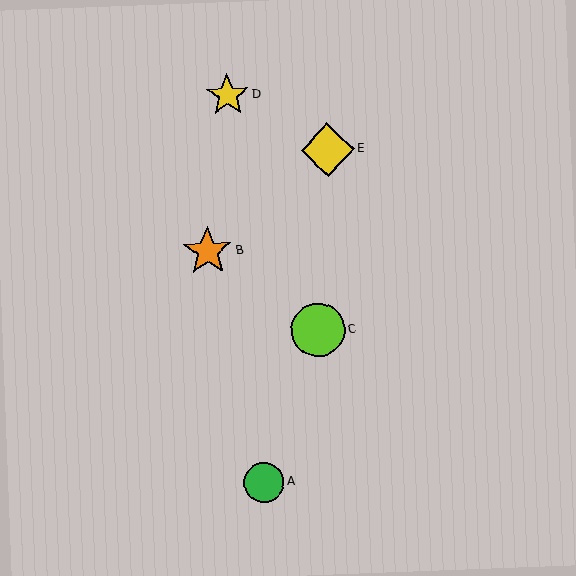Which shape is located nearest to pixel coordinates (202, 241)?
The orange star (labeled B) at (208, 251) is nearest to that location.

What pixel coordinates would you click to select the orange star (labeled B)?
Click at (208, 251) to select the orange star B.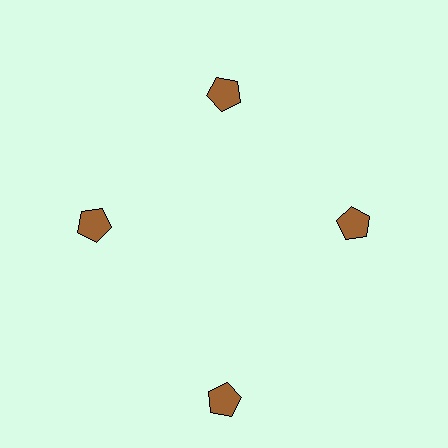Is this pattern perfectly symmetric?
No. The 4 brown pentagons are arranged in a ring, but one element near the 6 o'clock position is pushed outward from the center, breaking the 4-fold rotational symmetry.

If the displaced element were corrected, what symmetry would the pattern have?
It would have 4-fold rotational symmetry — the pattern would map onto itself every 90 degrees.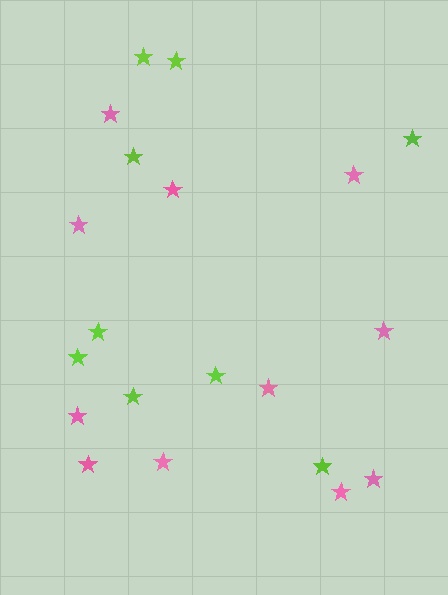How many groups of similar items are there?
There are 2 groups: one group of lime stars (9) and one group of pink stars (11).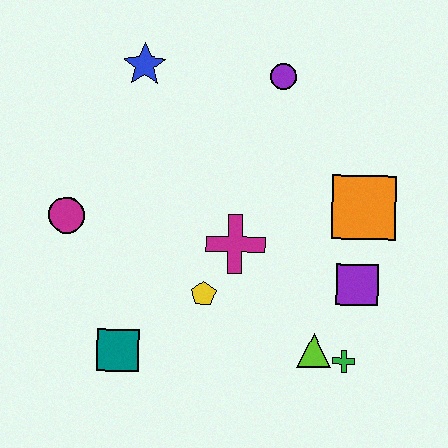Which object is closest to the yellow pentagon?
The magenta cross is closest to the yellow pentagon.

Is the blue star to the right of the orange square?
No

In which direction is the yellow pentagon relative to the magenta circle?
The yellow pentagon is to the right of the magenta circle.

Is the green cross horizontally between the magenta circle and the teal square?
No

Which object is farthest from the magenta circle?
The green cross is farthest from the magenta circle.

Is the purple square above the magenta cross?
No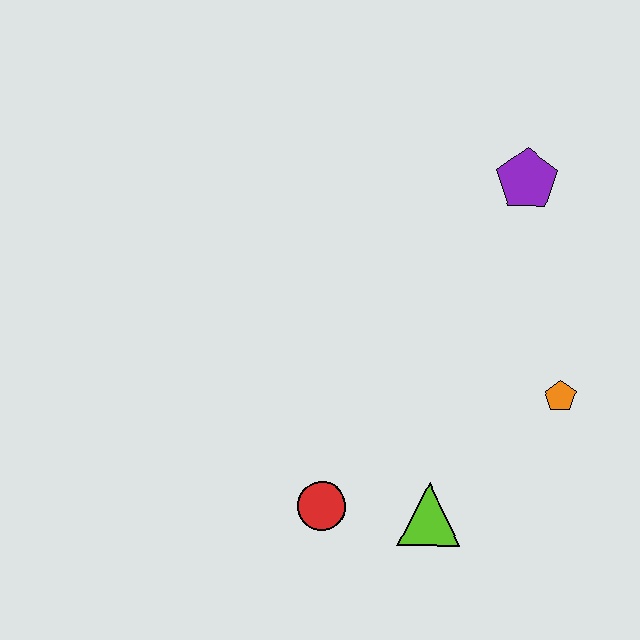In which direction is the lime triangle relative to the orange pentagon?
The lime triangle is to the left of the orange pentagon.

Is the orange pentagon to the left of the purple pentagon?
No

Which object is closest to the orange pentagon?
The lime triangle is closest to the orange pentagon.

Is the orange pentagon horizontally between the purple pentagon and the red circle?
No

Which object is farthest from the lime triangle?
The purple pentagon is farthest from the lime triangle.